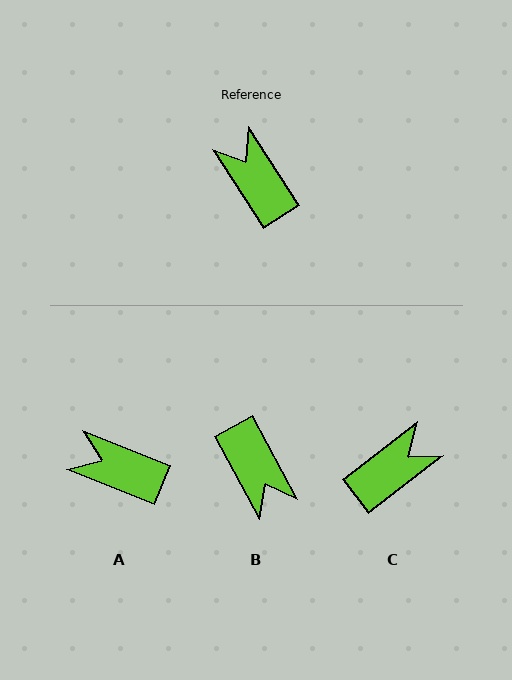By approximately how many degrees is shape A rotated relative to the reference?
Approximately 36 degrees counter-clockwise.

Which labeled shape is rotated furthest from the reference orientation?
B, about 176 degrees away.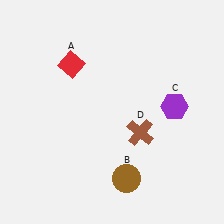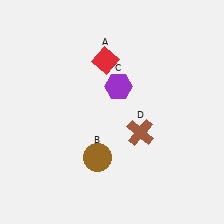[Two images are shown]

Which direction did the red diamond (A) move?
The red diamond (A) moved right.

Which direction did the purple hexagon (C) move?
The purple hexagon (C) moved left.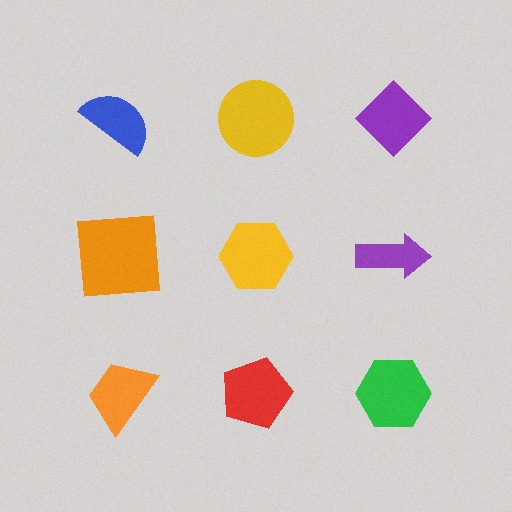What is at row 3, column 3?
A green hexagon.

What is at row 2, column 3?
A purple arrow.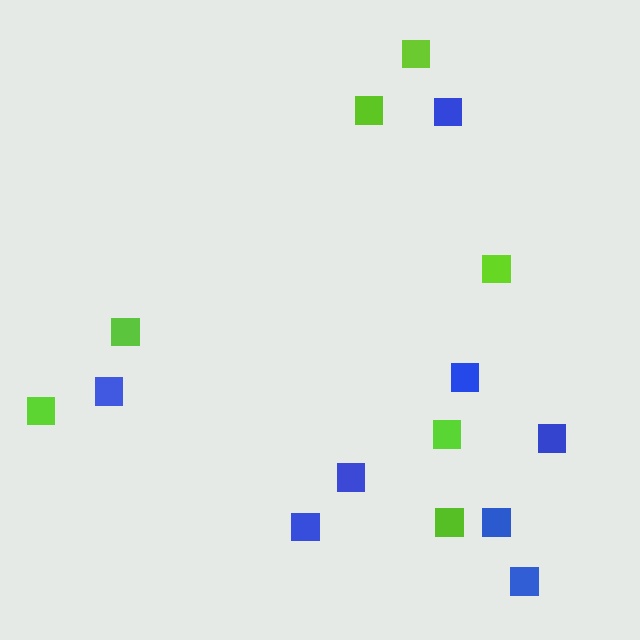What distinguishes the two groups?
There are 2 groups: one group of lime squares (7) and one group of blue squares (8).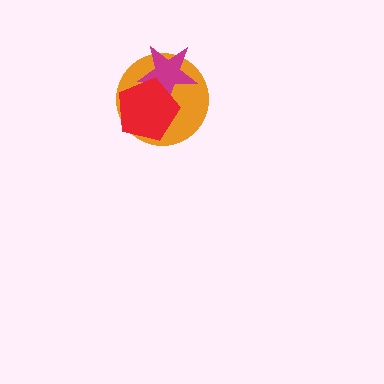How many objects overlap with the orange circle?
2 objects overlap with the orange circle.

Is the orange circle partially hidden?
Yes, it is partially covered by another shape.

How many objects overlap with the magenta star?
2 objects overlap with the magenta star.